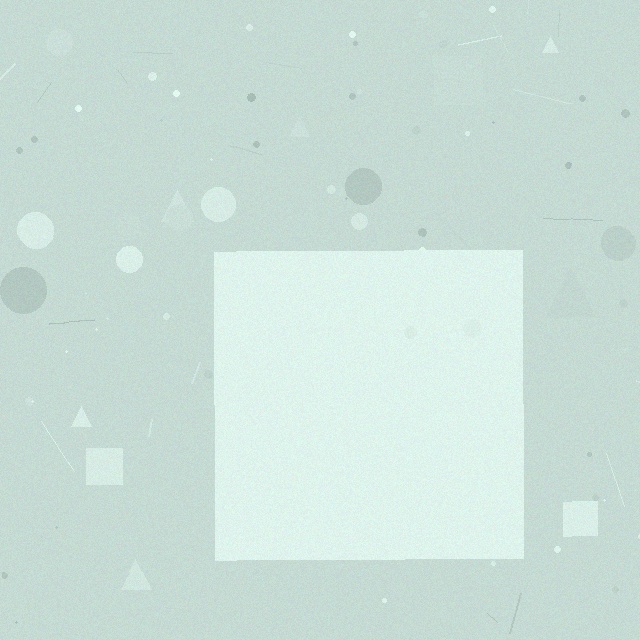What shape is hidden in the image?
A square is hidden in the image.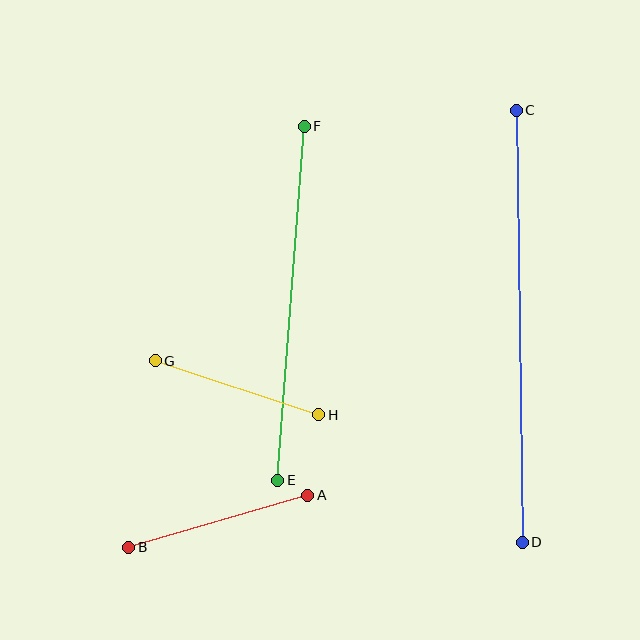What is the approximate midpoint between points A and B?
The midpoint is at approximately (218, 521) pixels.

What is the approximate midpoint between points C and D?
The midpoint is at approximately (519, 326) pixels.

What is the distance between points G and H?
The distance is approximately 172 pixels.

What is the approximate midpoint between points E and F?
The midpoint is at approximately (291, 303) pixels.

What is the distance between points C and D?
The distance is approximately 432 pixels.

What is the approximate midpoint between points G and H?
The midpoint is at approximately (237, 388) pixels.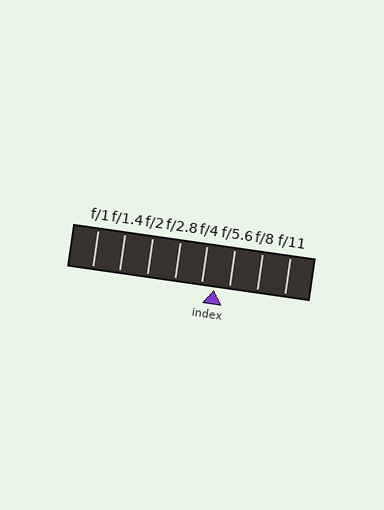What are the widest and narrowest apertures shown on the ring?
The widest aperture shown is f/1 and the narrowest is f/11.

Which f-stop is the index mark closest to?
The index mark is closest to f/4.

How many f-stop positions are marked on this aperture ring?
There are 8 f-stop positions marked.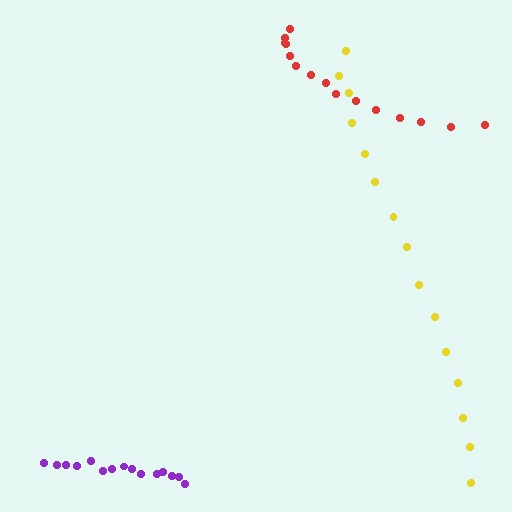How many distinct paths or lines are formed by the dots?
There are 3 distinct paths.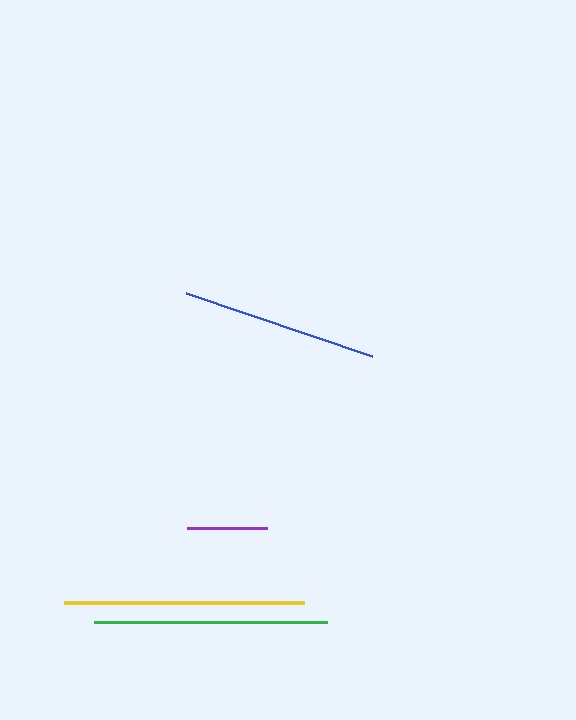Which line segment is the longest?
The yellow line is the longest at approximately 240 pixels.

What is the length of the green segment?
The green segment is approximately 233 pixels long.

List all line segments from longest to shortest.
From longest to shortest: yellow, green, blue, purple.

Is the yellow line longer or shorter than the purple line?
The yellow line is longer than the purple line.